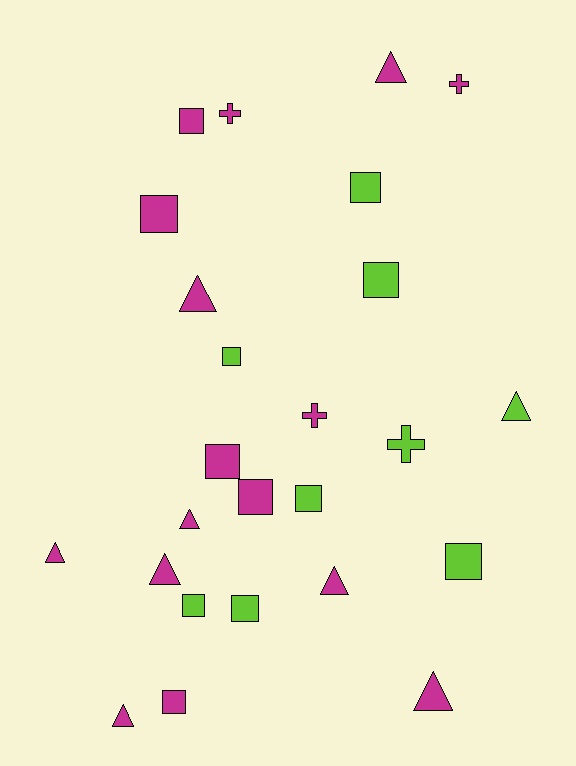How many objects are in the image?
There are 25 objects.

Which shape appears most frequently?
Square, with 12 objects.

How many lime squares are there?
There are 7 lime squares.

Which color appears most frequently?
Magenta, with 16 objects.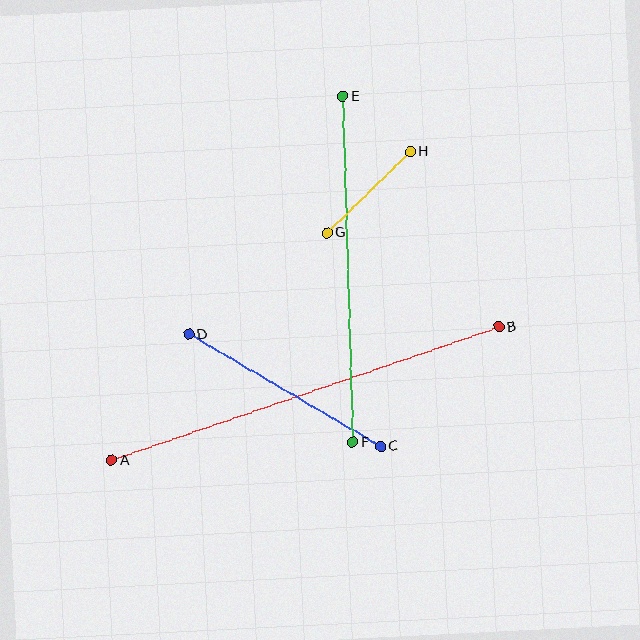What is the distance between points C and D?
The distance is approximately 222 pixels.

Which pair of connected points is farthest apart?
Points A and B are farthest apart.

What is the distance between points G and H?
The distance is approximately 116 pixels.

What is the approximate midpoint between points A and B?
The midpoint is at approximately (305, 394) pixels.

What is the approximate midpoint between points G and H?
The midpoint is at approximately (368, 192) pixels.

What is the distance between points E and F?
The distance is approximately 346 pixels.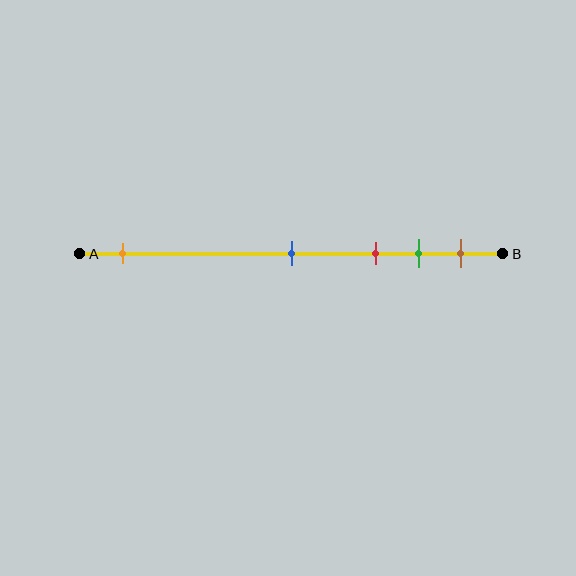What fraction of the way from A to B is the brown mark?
The brown mark is approximately 90% (0.9) of the way from A to B.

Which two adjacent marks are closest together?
The green and brown marks are the closest adjacent pair.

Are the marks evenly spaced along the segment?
No, the marks are not evenly spaced.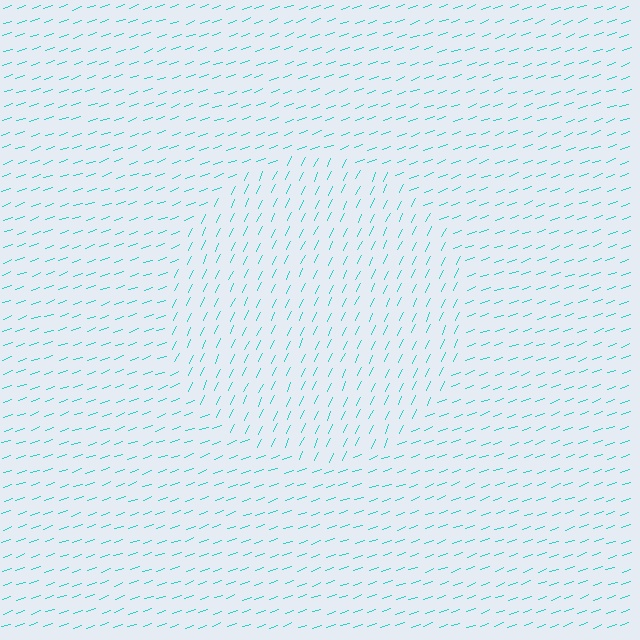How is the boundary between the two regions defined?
The boundary is defined purely by a change in line orientation (approximately 45 degrees difference). All lines are the same color and thickness.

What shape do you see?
I see a circle.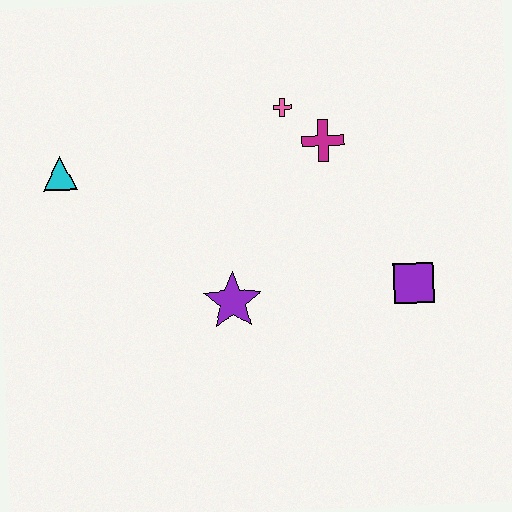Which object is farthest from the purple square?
The cyan triangle is farthest from the purple square.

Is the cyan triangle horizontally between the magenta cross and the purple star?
No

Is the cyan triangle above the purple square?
Yes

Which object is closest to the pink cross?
The magenta cross is closest to the pink cross.